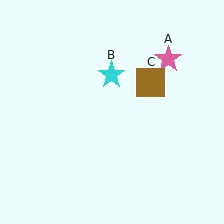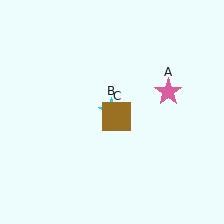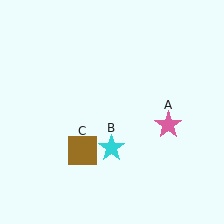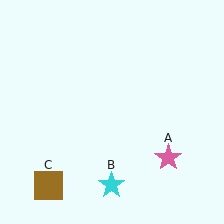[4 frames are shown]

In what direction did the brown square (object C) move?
The brown square (object C) moved down and to the left.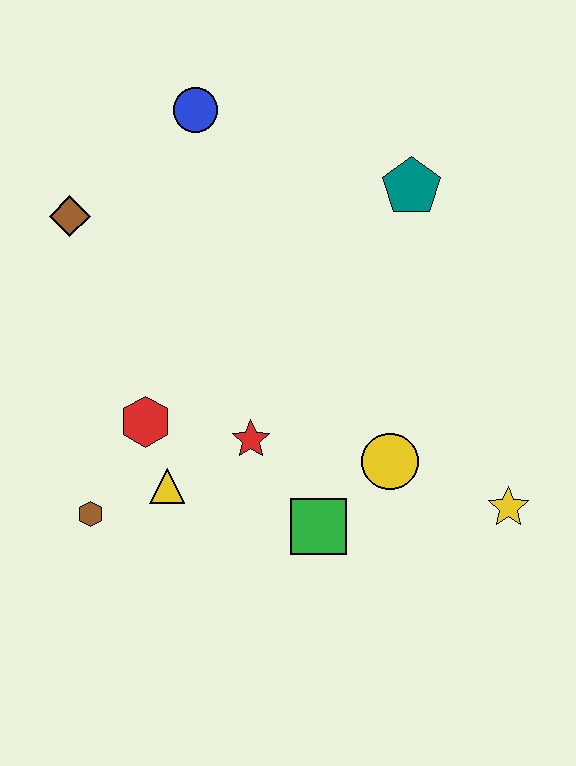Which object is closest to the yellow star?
The yellow circle is closest to the yellow star.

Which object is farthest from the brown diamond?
The yellow star is farthest from the brown diamond.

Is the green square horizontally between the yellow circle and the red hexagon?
Yes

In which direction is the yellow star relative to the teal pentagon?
The yellow star is below the teal pentagon.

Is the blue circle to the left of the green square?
Yes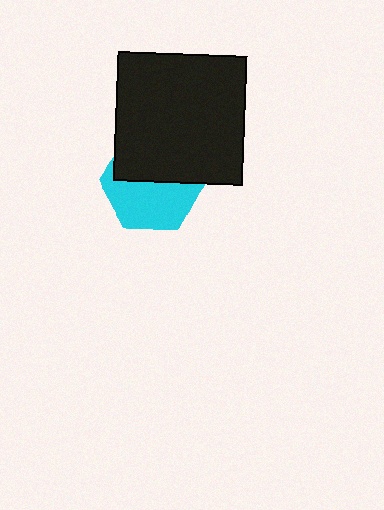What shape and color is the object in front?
The object in front is a black square.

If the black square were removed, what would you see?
You would see the complete cyan hexagon.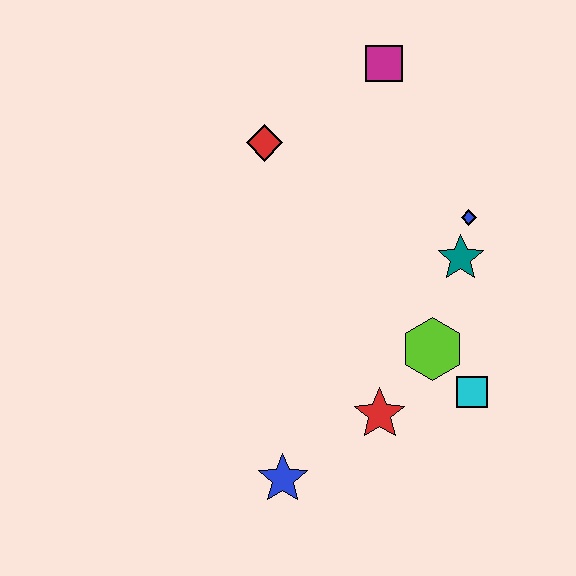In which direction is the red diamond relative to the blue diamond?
The red diamond is to the left of the blue diamond.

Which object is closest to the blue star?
The red star is closest to the blue star.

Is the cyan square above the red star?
Yes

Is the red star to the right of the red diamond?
Yes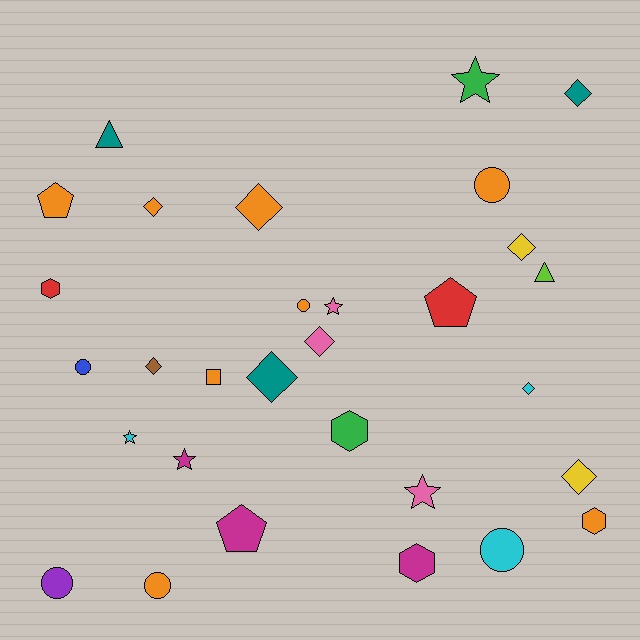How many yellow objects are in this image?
There are 2 yellow objects.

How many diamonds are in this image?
There are 9 diamonds.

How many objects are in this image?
There are 30 objects.